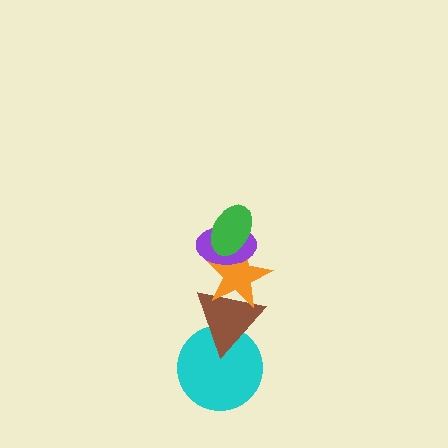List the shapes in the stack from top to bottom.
From top to bottom: the green ellipse, the purple ellipse, the orange star, the brown triangle, the cyan circle.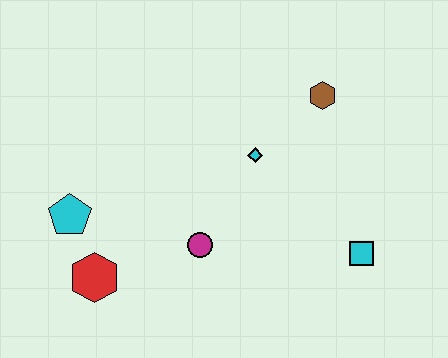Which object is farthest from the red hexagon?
The brown hexagon is farthest from the red hexagon.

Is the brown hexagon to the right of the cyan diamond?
Yes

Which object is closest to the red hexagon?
The cyan pentagon is closest to the red hexagon.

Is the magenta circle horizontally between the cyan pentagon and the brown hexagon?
Yes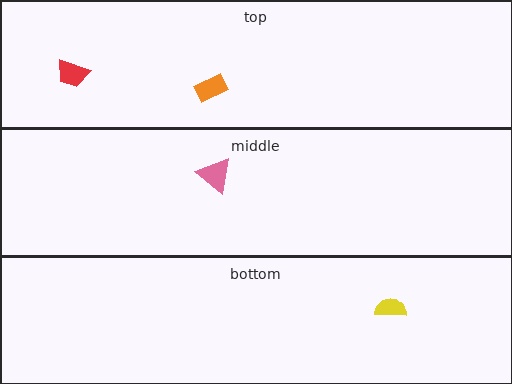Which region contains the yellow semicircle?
The bottom region.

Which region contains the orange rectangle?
The top region.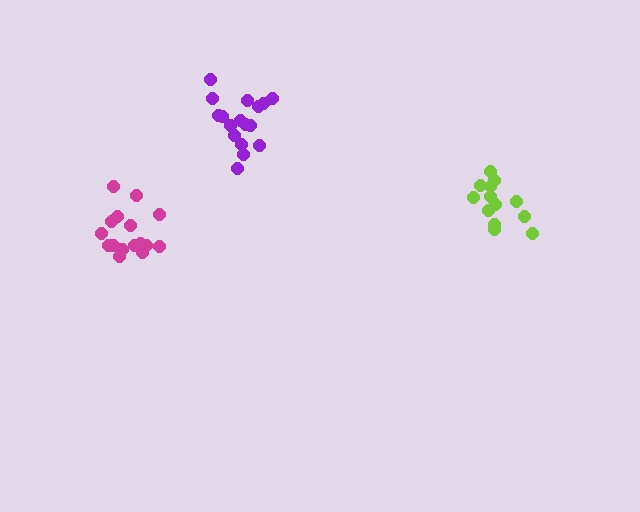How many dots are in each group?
Group 1: 13 dots, Group 2: 16 dots, Group 3: 17 dots (46 total).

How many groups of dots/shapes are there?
There are 3 groups.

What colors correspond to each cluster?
The clusters are colored: lime, magenta, purple.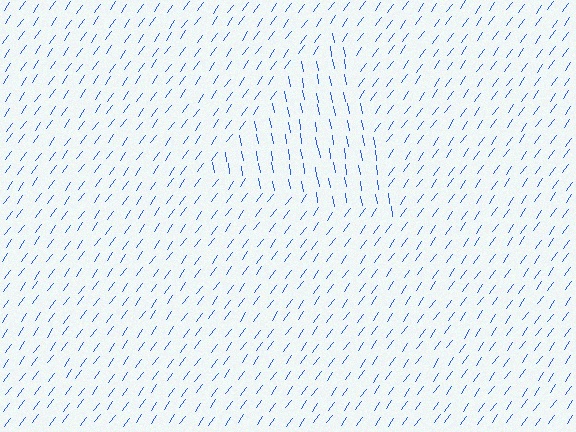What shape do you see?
I see a triangle.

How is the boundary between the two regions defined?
The boundary is defined purely by a change in line orientation (approximately 45 degrees difference). All lines are the same color and thickness.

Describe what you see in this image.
The image is filled with small blue line segments. A triangle region in the image has lines oriented differently from the surrounding lines, creating a visible texture boundary.